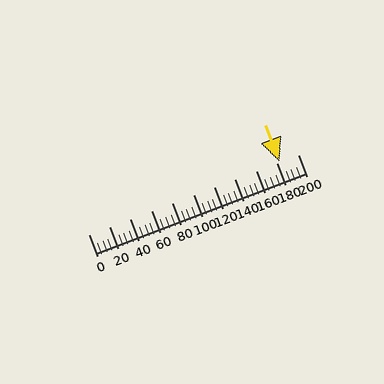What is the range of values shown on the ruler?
The ruler shows values from 0 to 200.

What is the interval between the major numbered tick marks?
The major tick marks are spaced 20 units apart.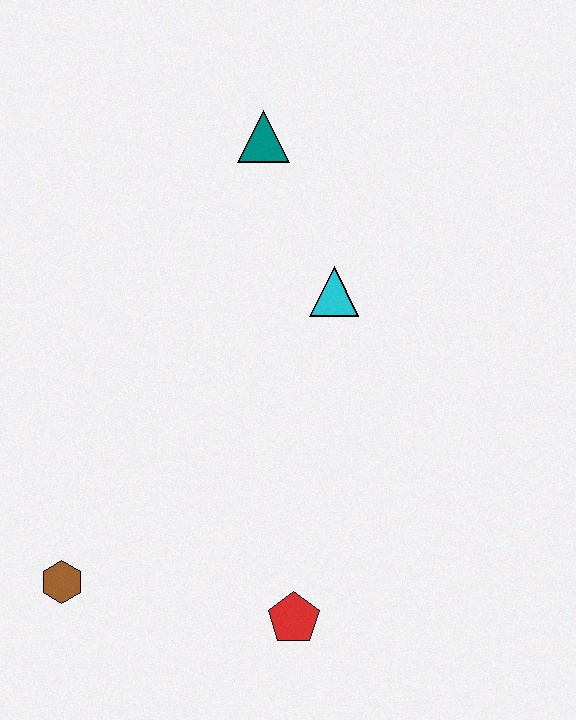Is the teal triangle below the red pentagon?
No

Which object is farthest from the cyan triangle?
The brown hexagon is farthest from the cyan triangle.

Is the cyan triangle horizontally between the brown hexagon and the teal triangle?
No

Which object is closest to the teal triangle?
The cyan triangle is closest to the teal triangle.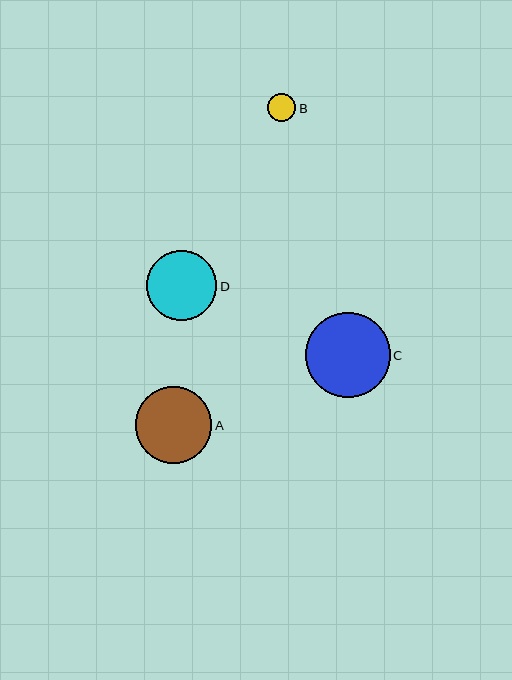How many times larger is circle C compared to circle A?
Circle C is approximately 1.1 times the size of circle A.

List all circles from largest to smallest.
From largest to smallest: C, A, D, B.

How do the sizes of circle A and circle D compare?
Circle A and circle D are approximately the same size.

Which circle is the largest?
Circle C is the largest with a size of approximately 85 pixels.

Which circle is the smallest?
Circle B is the smallest with a size of approximately 28 pixels.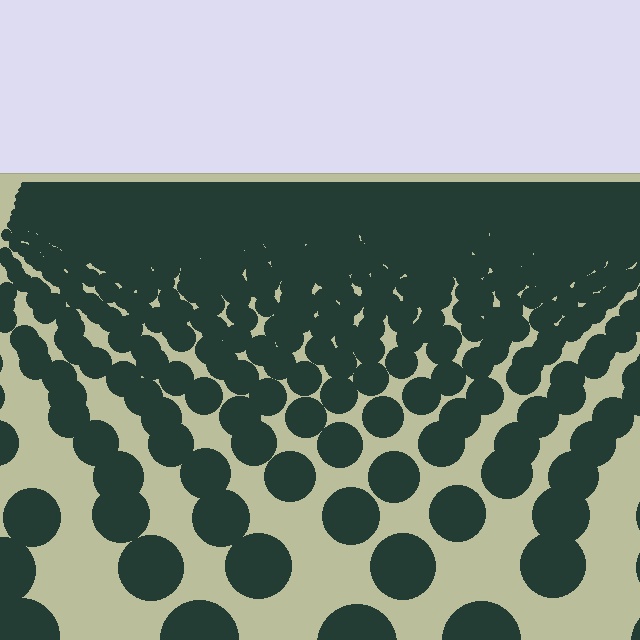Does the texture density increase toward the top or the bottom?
Density increases toward the top.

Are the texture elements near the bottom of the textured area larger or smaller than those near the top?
Larger. Near the bottom, elements are closer to the viewer and appear at a bigger on-screen size.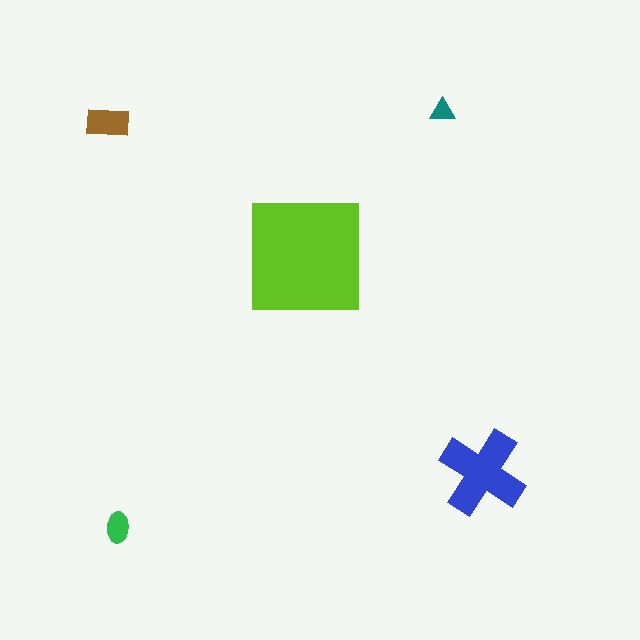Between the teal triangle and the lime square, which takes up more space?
The lime square.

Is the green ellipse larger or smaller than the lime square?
Smaller.